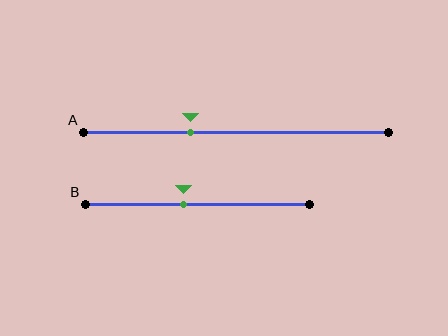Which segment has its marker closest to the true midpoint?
Segment B has its marker closest to the true midpoint.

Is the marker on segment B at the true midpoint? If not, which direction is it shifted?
No, the marker on segment B is shifted to the left by about 6% of the segment length.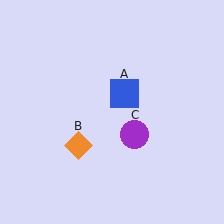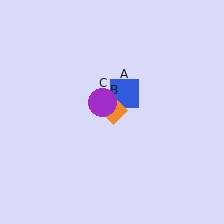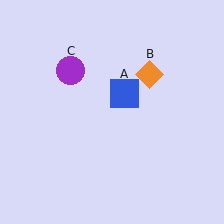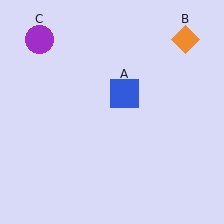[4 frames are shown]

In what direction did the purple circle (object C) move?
The purple circle (object C) moved up and to the left.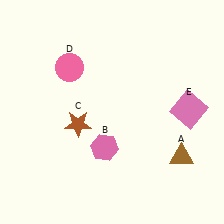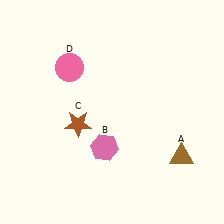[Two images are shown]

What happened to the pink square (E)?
The pink square (E) was removed in Image 2. It was in the top-right area of Image 1.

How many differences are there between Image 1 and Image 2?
There is 1 difference between the two images.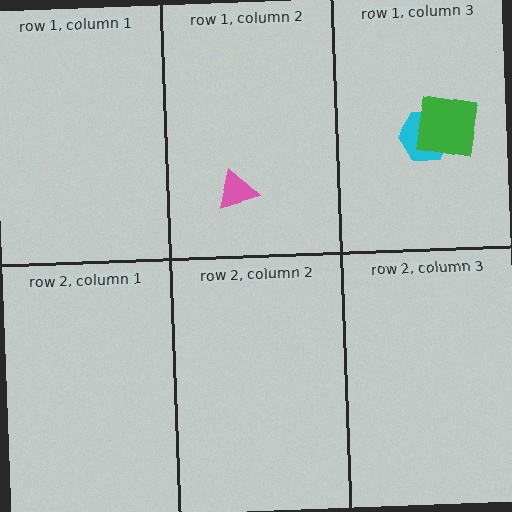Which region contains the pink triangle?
The row 1, column 2 region.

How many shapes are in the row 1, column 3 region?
2.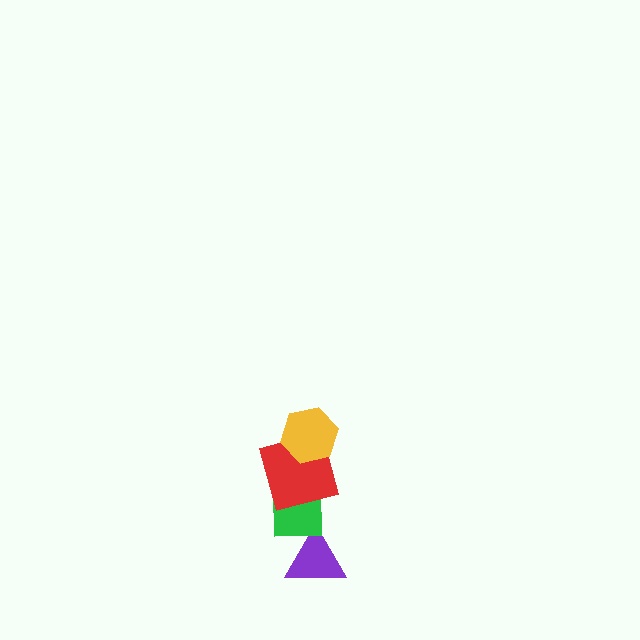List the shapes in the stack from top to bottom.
From top to bottom: the yellow hexagon, the red square, the green square, the purple triangle.